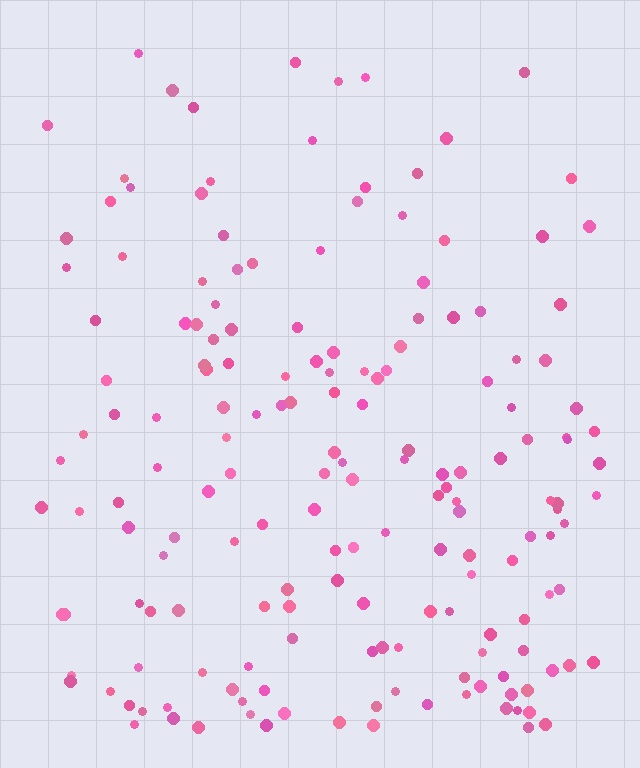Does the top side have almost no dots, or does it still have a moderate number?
Still a moderate number, just noticeably fewer than the bottom.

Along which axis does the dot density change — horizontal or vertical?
Vertical.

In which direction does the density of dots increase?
From top to bottom, with the bottom side densest.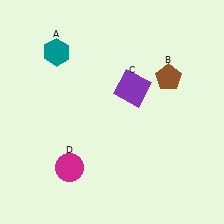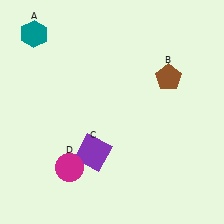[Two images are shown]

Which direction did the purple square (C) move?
The purple square (C) moved down.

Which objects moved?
The objects that moved are: the teal hexagon (A), the purple square (C).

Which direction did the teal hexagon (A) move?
The teal hexagon (A) moved left.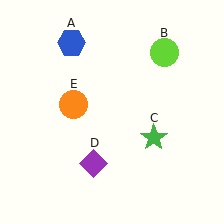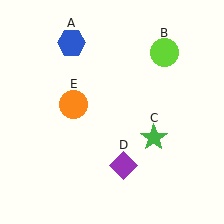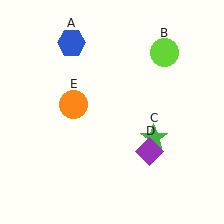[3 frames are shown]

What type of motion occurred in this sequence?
The purple diamond (object D) rotated counterclockwise around the center of the scene.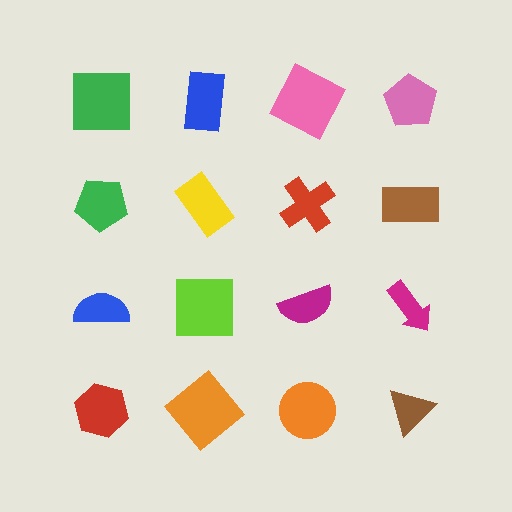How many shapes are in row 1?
4 shapes.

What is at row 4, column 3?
An orange circle.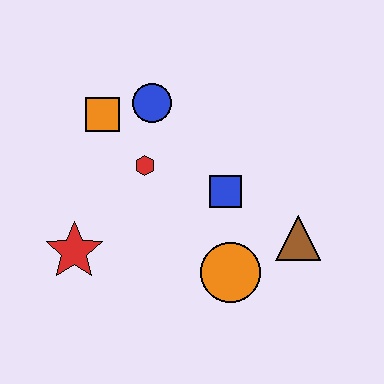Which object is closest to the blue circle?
The orange square is closest to the blue circle.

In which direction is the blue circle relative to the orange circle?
The blue circle is above the orange circle.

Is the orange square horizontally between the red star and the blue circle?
Yes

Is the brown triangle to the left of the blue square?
No